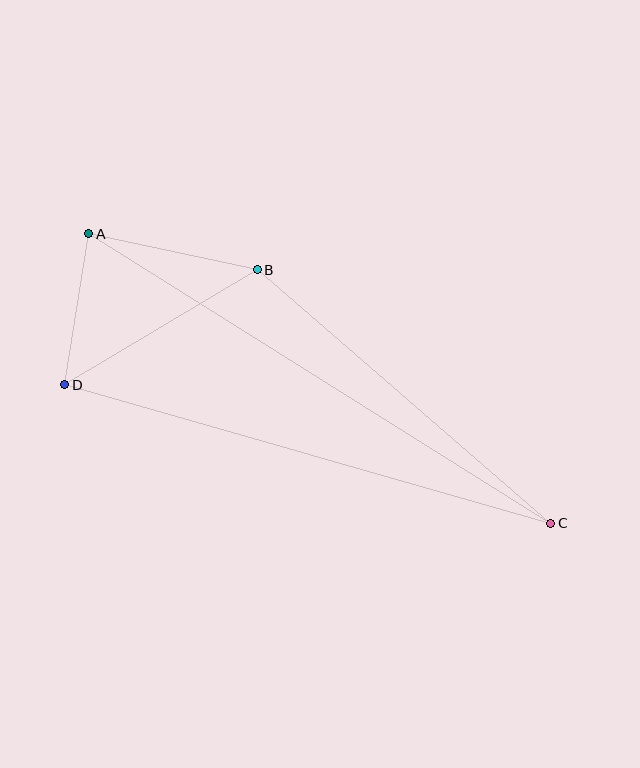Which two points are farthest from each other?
Points A and C are farthest from each other.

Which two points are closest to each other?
Points A and D are closest to each other.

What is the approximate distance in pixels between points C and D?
The distance between C and D is approximately 505 pixels.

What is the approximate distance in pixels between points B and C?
The distance between B and C is approximately 388 pixels.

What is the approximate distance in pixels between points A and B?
The distance between A and B is approximately 172 pixels.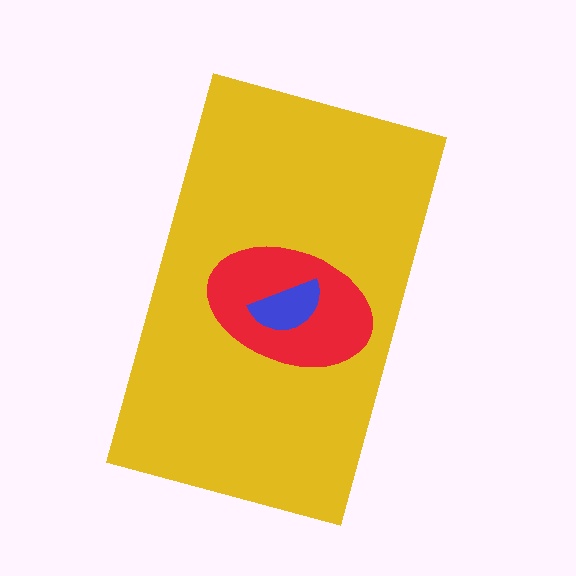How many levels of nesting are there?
3.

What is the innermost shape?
The blue semicircle.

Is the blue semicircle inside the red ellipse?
Yes.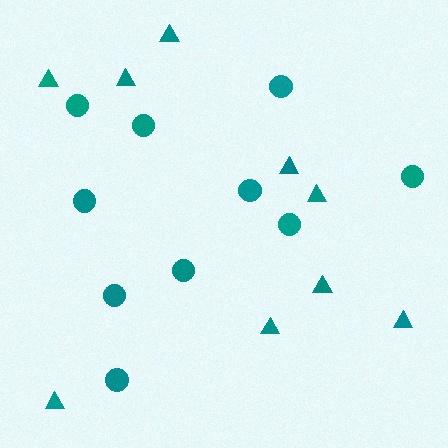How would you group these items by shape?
There are 2 groups: one group of circles (10) and one group of triangles (9).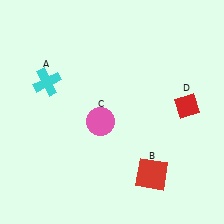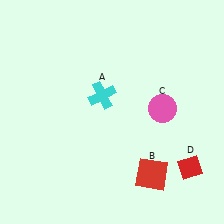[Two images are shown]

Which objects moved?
The objects that moved are: the cyan cross (A), the pink circle (C), the red diamond (D).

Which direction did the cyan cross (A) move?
The cyan cross (A) moved right.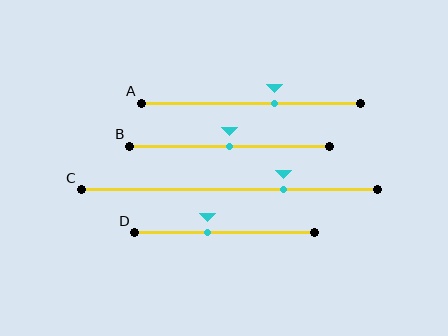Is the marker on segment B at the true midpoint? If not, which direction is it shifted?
Yes, the marker on segment B is at the true midpoint.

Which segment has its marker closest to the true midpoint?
Segment B has its marker closest to the true midpoint.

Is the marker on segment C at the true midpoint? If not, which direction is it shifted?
No, the marker on segment C is shifted to the right by about 18% of the segment length.